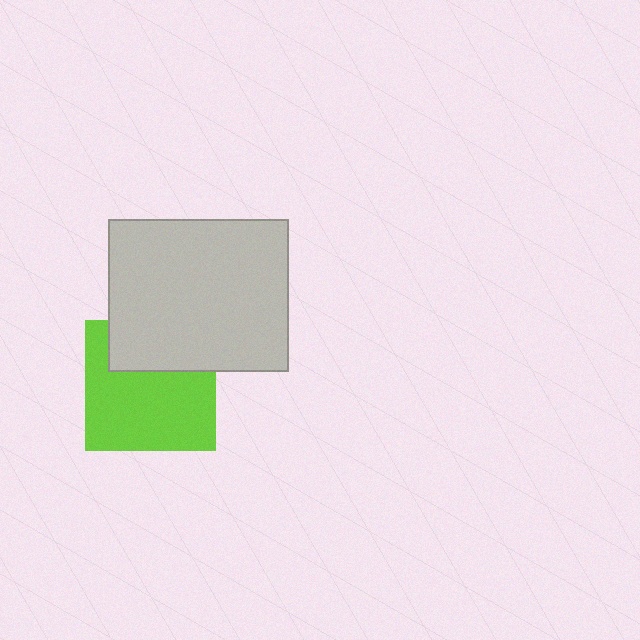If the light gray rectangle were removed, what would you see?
You would see the complete lime square.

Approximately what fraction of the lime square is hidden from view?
Roughly 33% of the lime square is hidden behind the light gray rectangle.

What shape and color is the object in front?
The object in front is a light gray rectangle.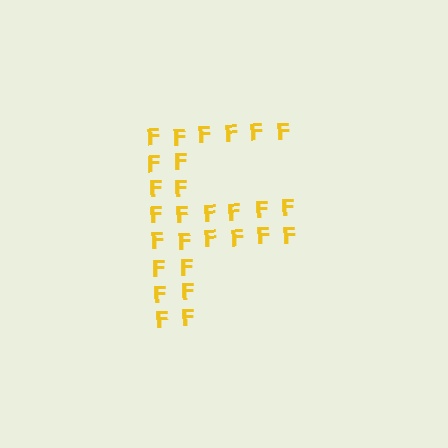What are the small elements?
The small elements are letter F's.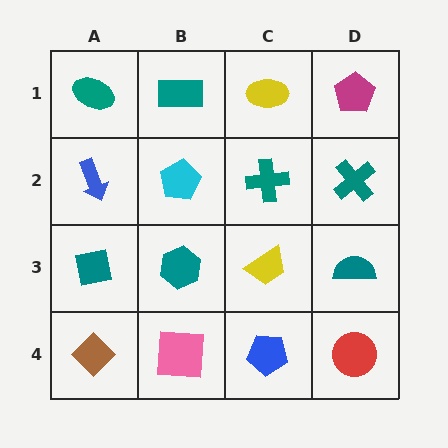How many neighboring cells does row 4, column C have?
3.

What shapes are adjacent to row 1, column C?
A teal cross (row 2, column C), a teal rectangle (row 1, column B), a magenta pentagon (row 1, column D).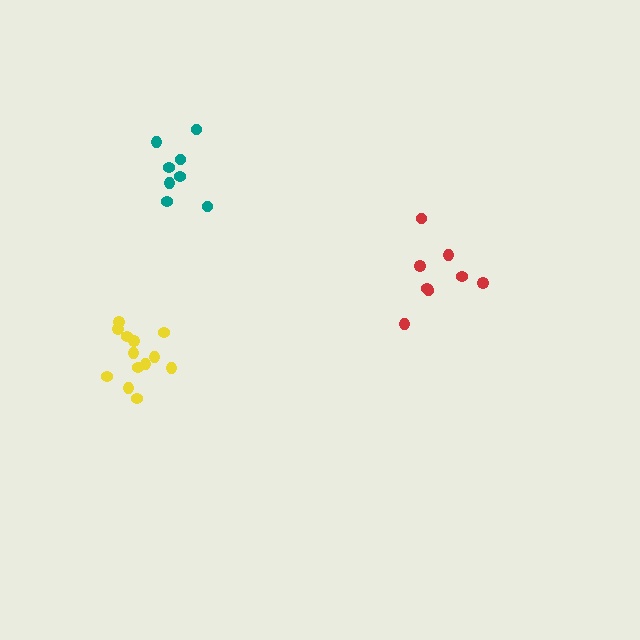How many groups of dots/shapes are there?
There are 3 groups.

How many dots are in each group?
Group 1: 13 dots, Group 2: 8 dots, Group 3: 8 dots (29 total).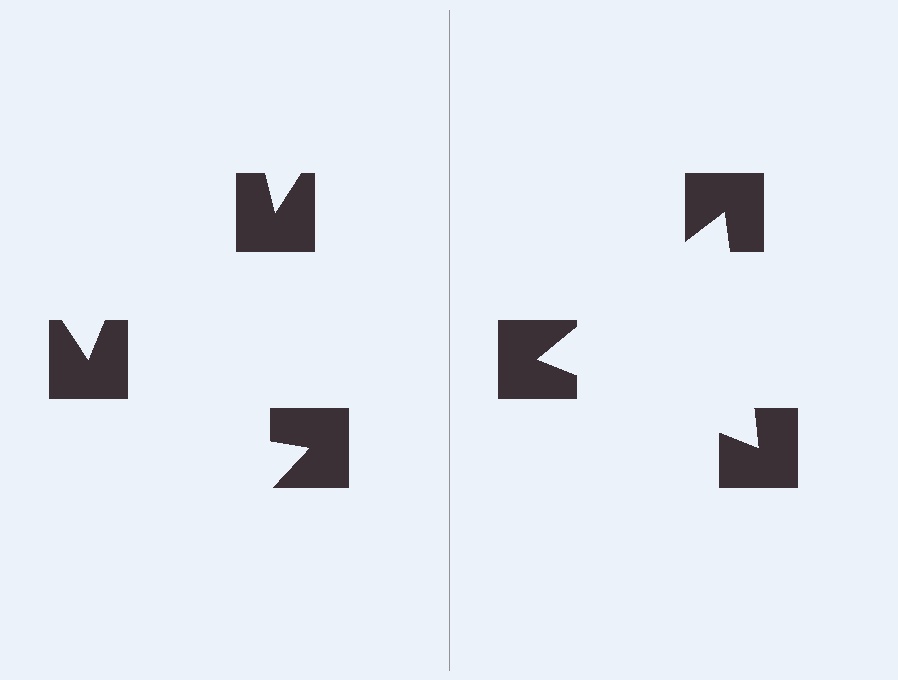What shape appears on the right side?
An illusory triangle.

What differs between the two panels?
The notched squares are positioned identically on both sides; only the wedge orientations differ. On the right they align to a triangle; on the left they are misaligned.